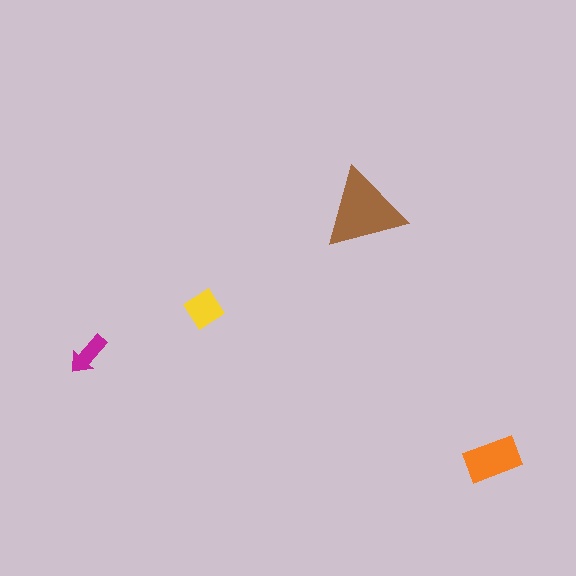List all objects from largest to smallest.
The brown triangle, the orange rectangle, the yellow diamond, the magenta arrow.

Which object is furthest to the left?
The magenta arrow is leftmost.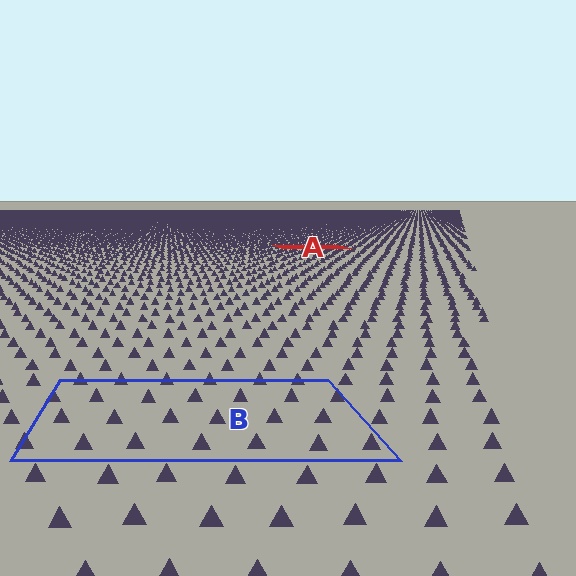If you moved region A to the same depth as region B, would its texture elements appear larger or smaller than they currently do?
They would appear larger. At a closer depth, the same texture elements are projected at a bigger on-screen size.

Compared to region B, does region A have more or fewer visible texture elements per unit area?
Region A has more texture elements per unit area — they are packed more densely because it is farther away.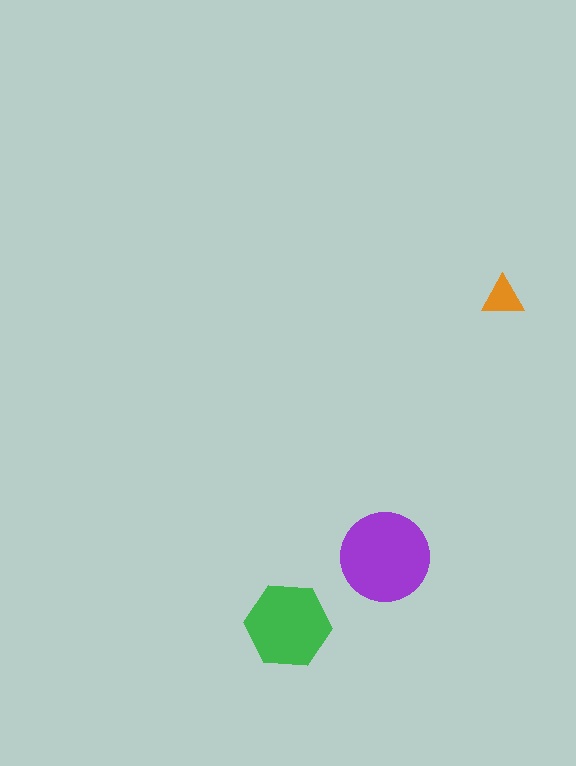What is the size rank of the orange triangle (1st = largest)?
3rd.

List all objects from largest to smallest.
The purple circle, the green hexagon, the orange triangle.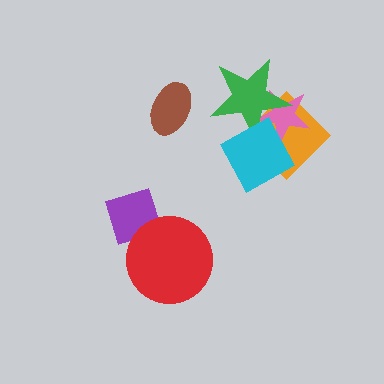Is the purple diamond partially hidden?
Yes, it is partially covered by another shape.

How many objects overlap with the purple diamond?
1 object overlaps with the purple diamond.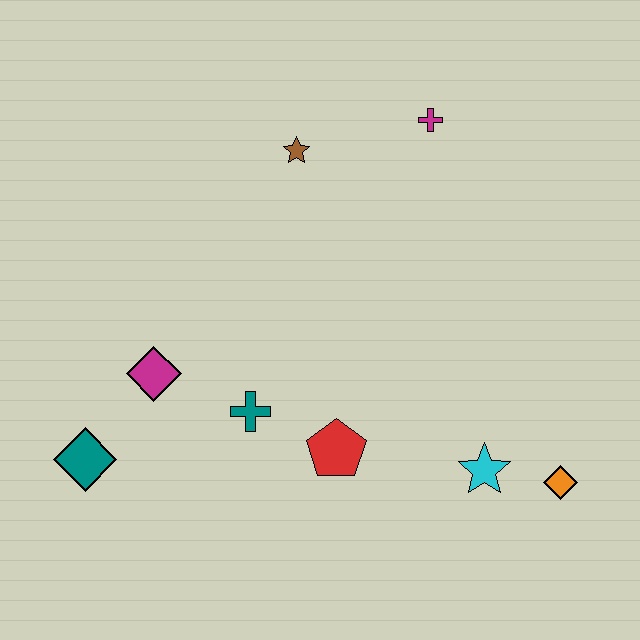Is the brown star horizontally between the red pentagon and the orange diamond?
No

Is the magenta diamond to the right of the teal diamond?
Yes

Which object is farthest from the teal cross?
The magenta cross is farthest from the teal cross.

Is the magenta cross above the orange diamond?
Yes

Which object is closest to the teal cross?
The red pentagon is closest to the teal cross.